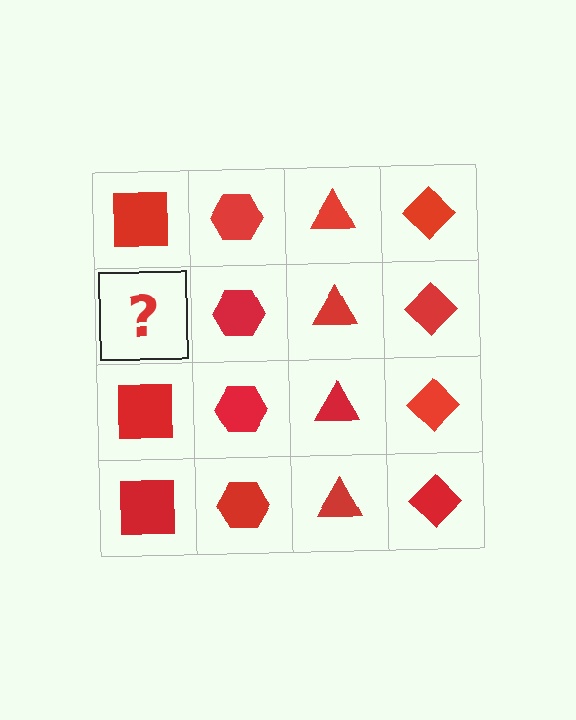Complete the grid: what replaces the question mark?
The question mark should be replaced with a red square.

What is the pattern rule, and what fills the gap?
The rule is that each column has a consistent shape. The gap should be filled with a red square.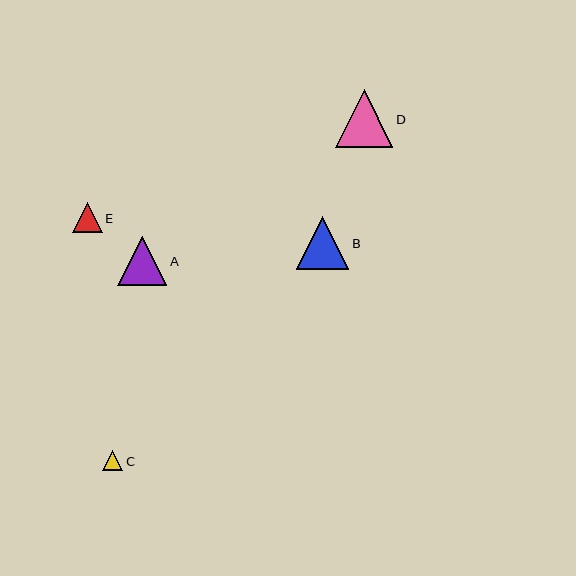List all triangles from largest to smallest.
From largest to smallest: D, B, A, E, C.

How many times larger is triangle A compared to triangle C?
Triangle A is approximately 2.4 times the size of triangle C.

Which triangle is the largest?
Triangle D is the largest with a size of approximately 57 pixels.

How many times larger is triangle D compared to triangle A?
Triangle D is approximately 1.2 times the size of triangle A.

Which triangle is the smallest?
Triangle C is the smallest with a size of approximately 20 pixels.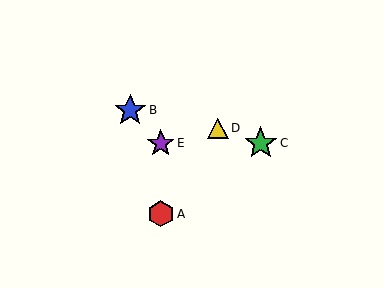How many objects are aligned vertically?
2 objects (A, E) are aligned vertically.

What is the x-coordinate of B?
Object B is at x≈130.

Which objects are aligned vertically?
Objects A, E are aligned vertically.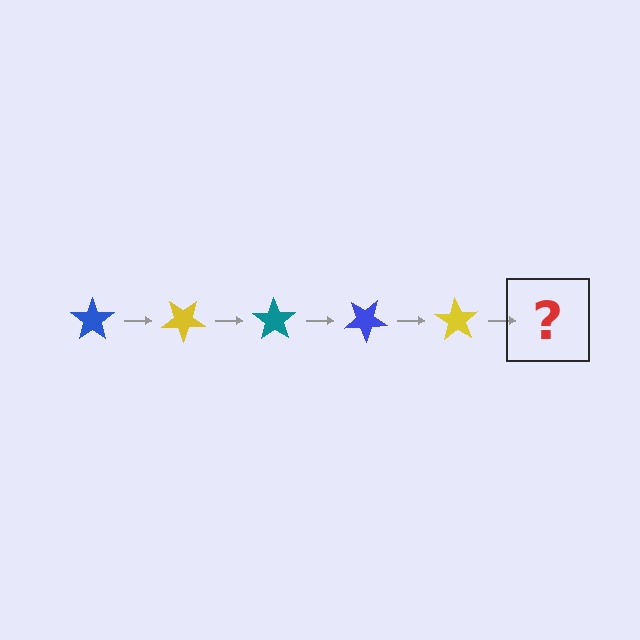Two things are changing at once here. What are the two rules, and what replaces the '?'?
The two rules are that it rotates 35 degrees each step and the color cycles through blue, yellow, and teal. The '?' should be a teal star, rotated 175 degrees from the start.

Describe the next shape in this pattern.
It should be a teal star, rotated 175 degrees from the start.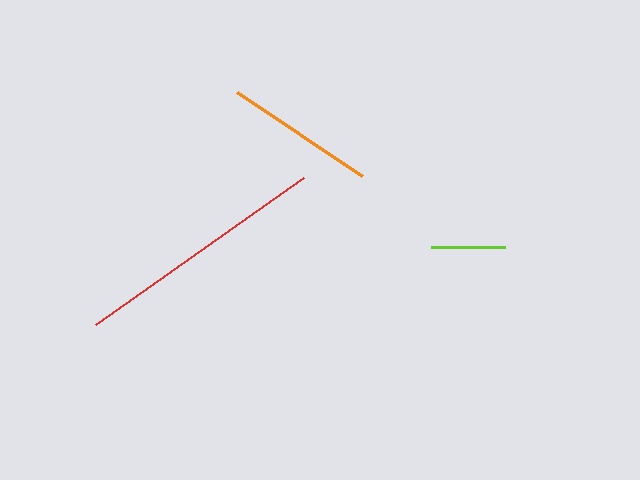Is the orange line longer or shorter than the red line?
The red line is longer than the orange line.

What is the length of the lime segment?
The lime segment is approximately 74 pixels long.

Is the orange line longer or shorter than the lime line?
The orange line is longer than the lime line.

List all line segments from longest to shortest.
From longest to shortest: red, orange, lime.